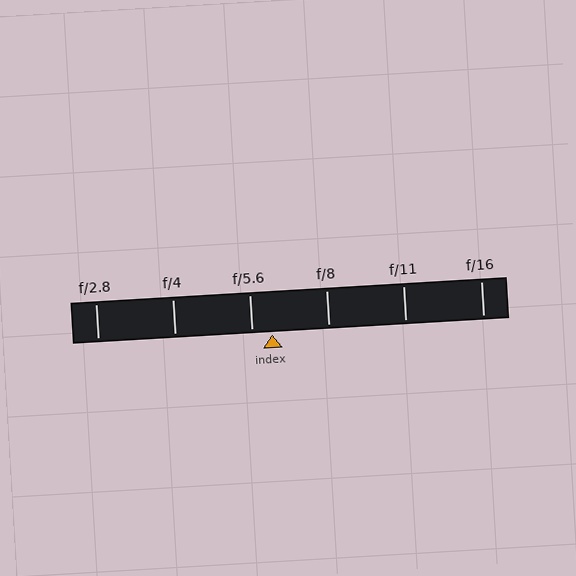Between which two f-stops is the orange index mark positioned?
The index mark is between f/5.6 and f/8.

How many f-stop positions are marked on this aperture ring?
There are 6 f-stop positions marked.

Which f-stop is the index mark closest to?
The index mark is closest to f/5.6.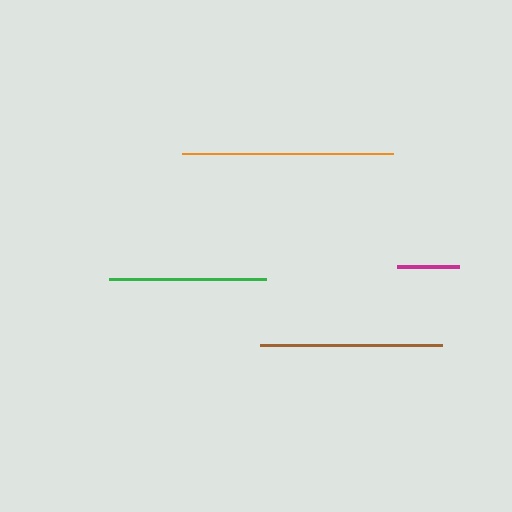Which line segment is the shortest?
The magenta line is the shortest at approximately 62 pixels.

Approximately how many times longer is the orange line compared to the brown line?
The orange line is approximately 1.2 times the length of the brown line.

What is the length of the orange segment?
The orange segment is approximately 212 pixels long.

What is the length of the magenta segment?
The magenta segment is approximately 62 pixels long.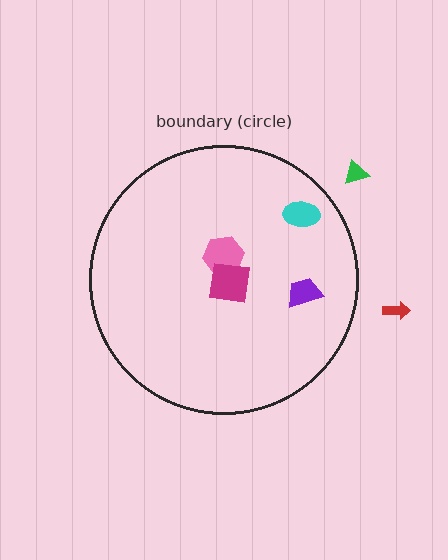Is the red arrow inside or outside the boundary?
Outside.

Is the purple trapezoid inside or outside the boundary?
Inside.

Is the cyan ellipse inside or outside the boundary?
Inside.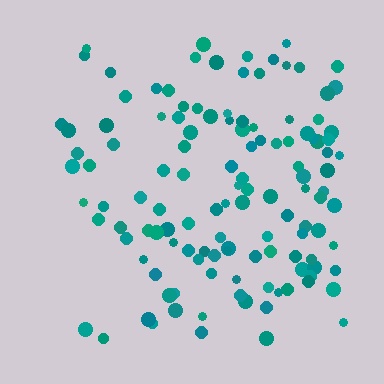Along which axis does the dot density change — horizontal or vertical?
Horizontal.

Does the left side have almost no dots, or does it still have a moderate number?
Still a moderate number, just noticeably fewer than the right.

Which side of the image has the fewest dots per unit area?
The left.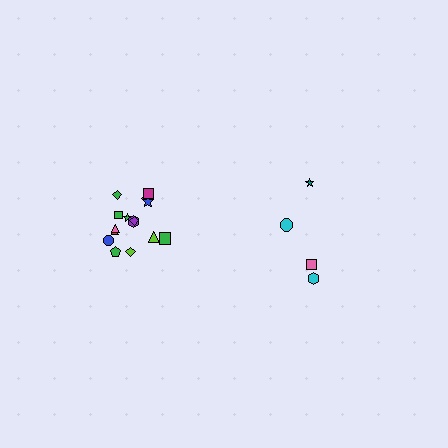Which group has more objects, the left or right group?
The left group.